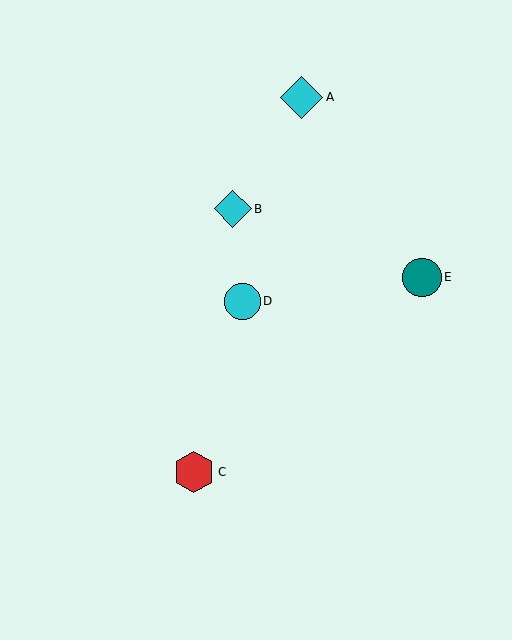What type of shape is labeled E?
Shape E is a teal circle.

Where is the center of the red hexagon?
The center of the red hexagon is at (194, 472).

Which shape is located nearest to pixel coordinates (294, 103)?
The cyan diamond (labeled A) at (302, 97) is nearest to that location.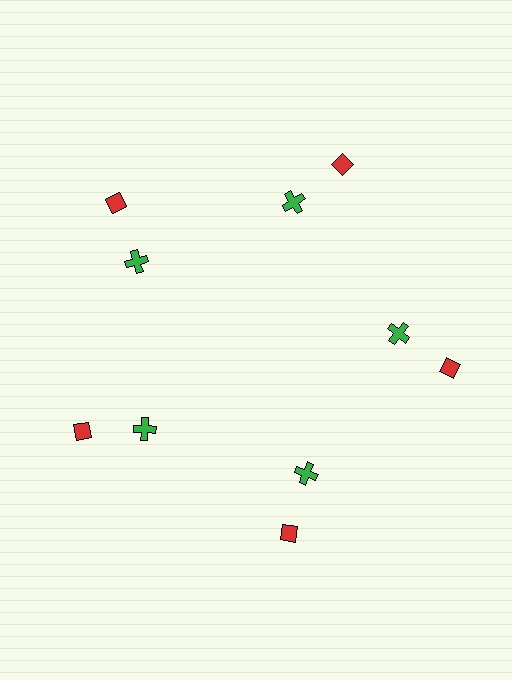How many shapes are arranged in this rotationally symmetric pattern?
There are 10 shapes, arranged in 5 groups of 2.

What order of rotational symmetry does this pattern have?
This pattern has 5-fold rotational symmetry.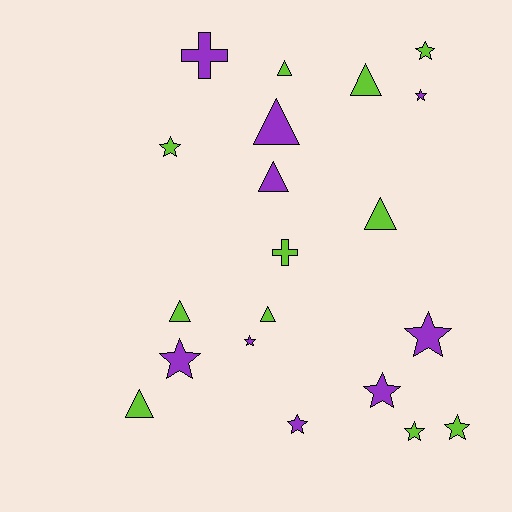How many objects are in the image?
There are 20 objects.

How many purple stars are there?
There are 6 purple stars.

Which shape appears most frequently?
Star, with 10 objects.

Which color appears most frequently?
Lime, with 11 objects.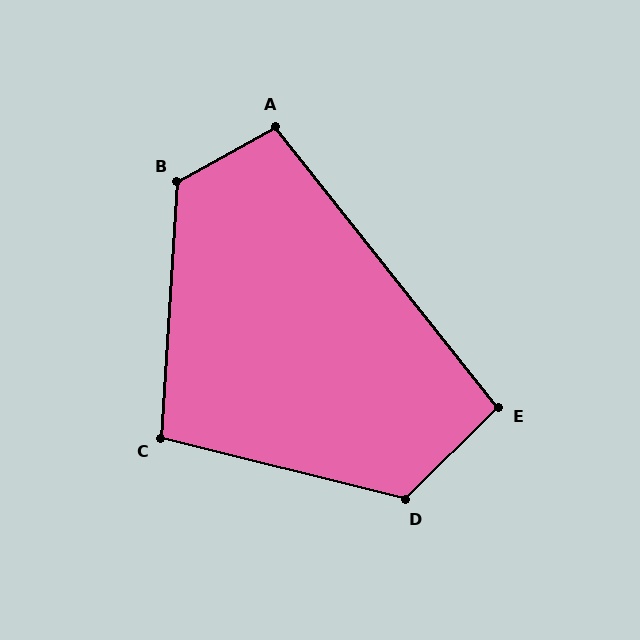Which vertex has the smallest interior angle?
E, at approximately 96 degrees.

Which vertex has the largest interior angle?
B, at approximately 123 degrees.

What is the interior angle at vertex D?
Approximately 121 degrees (obtuse).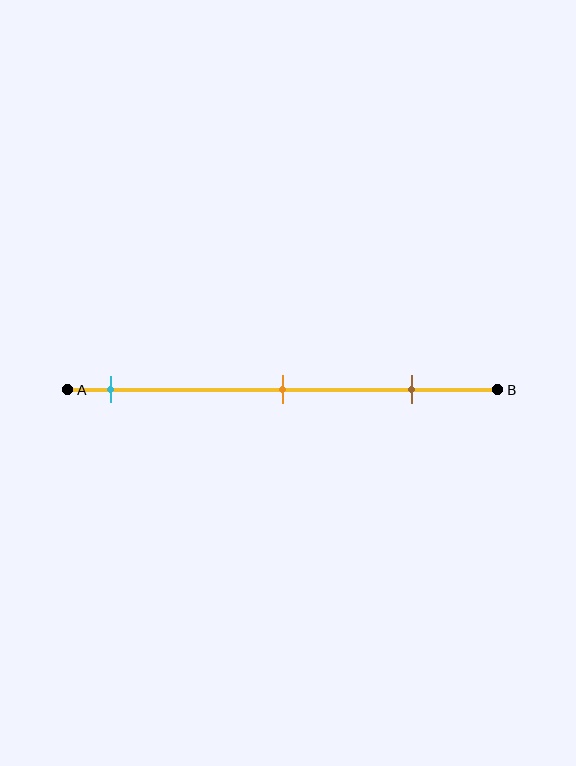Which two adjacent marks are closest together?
The orange and brown marks are the closest adjacent pair.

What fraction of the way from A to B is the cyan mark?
The cyan mark is approximately 10% (0.1) of the way from A to B.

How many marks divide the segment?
There are 3 marks dividing the segment.